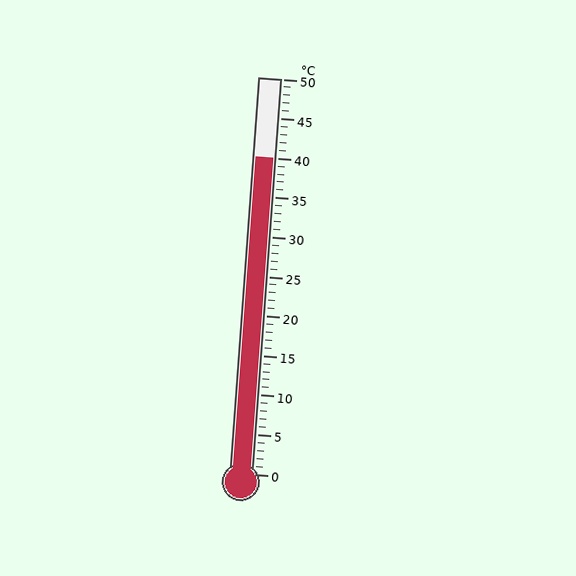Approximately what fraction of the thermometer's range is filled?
The thermometer is filled to approximately 80% of its range.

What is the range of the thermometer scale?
The thermometer scale ranges from 0°C to 50°C.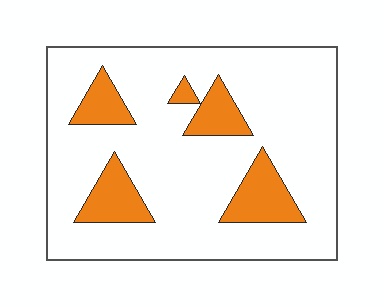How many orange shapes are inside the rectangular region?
5.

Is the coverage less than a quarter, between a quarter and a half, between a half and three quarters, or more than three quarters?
Less than a quarter.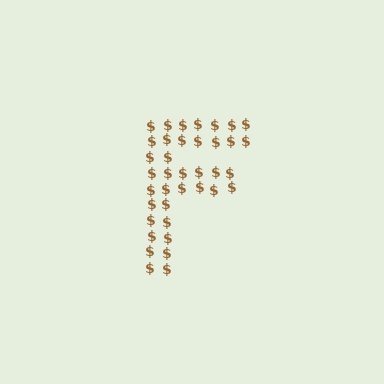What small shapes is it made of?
It is made of small dollar signs.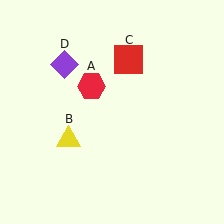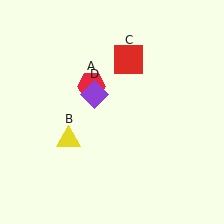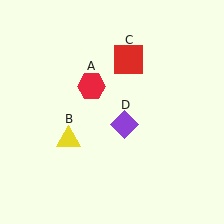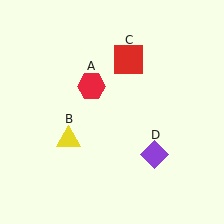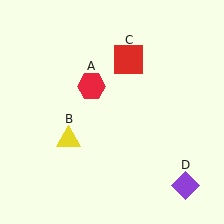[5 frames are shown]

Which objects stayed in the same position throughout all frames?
Red hexagon (object A) and yellow triangle (object B) and red square (object C) remained stationary.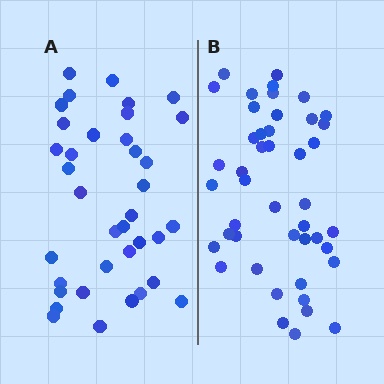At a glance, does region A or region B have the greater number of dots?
Region B (the right region) has more dots.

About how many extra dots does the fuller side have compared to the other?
Region B has roughly 8 or so more dots than region A.